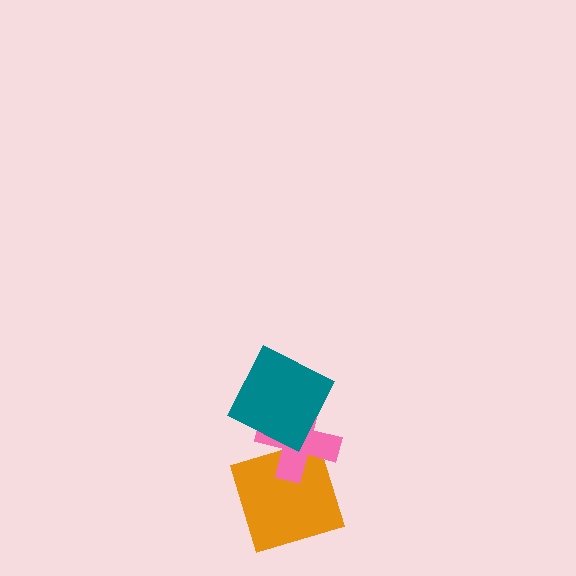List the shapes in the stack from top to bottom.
From top to bottom: the teal square, the pink cross, the orange square.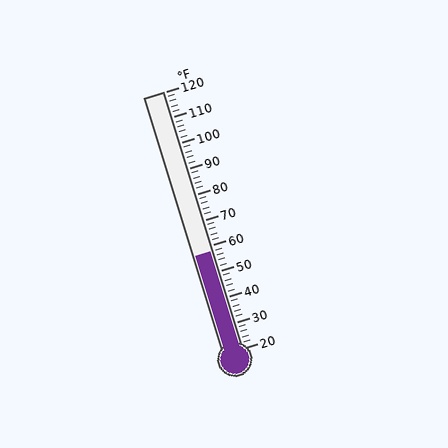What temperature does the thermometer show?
The thermometer shows approximately 58°F.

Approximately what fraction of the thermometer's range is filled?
The thermometer is filled to approximately 40% of its range.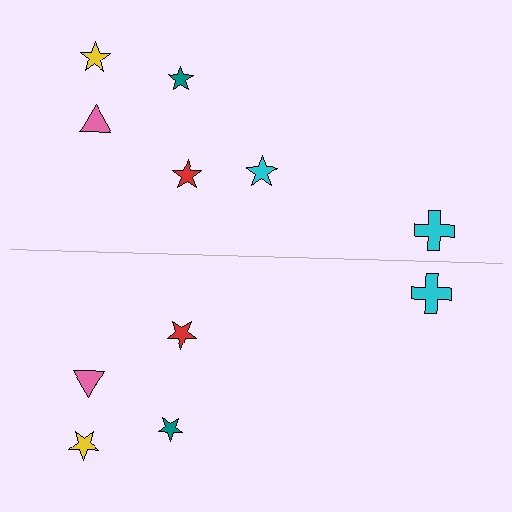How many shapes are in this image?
There are 11 shapes in this image.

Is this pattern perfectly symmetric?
No, the pattern is not perfectly symmetric. A cyan star is missing from the bottom side.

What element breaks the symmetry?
A cyan star is missing from the bottom side.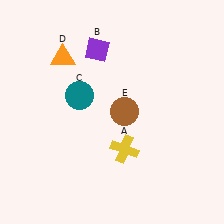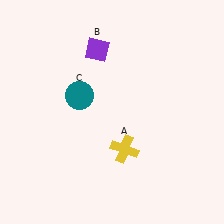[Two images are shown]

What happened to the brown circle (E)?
The brown circle (E) was removed in Image 2. It was in the top-right area of Image 1.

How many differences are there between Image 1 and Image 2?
There are 2 differences between the two images.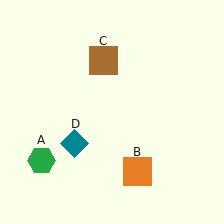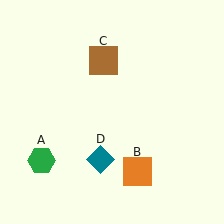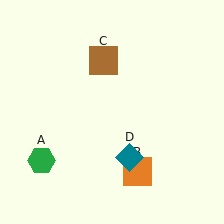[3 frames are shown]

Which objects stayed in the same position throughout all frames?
Green hexagon (object A) and orange square (object B) and brown square (object C) remained stationary.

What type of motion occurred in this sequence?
The teal diamond (object D) rotated counterclockwise around the center of the scene.